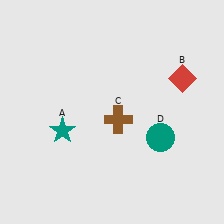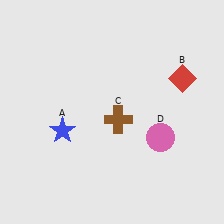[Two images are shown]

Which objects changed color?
A changed from teal to blue. D changed from teal to pink.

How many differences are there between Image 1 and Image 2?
There are 2 differences between the two images.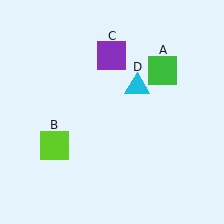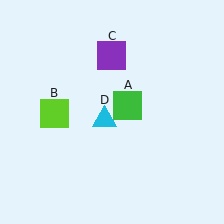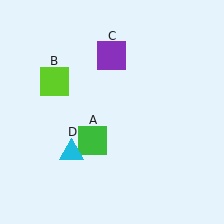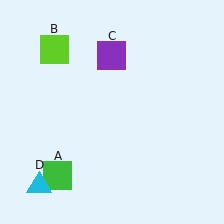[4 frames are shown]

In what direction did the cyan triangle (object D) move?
The cyan triangle (object D) moved down and to the left.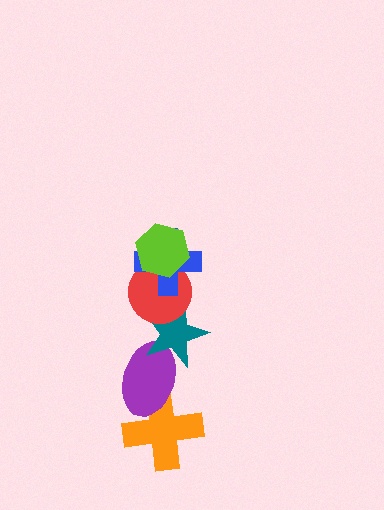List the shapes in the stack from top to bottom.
From top to bottom: the lime hexagon, the blue cross, the red circle, the teal star, the purple ellipse, the orange cross.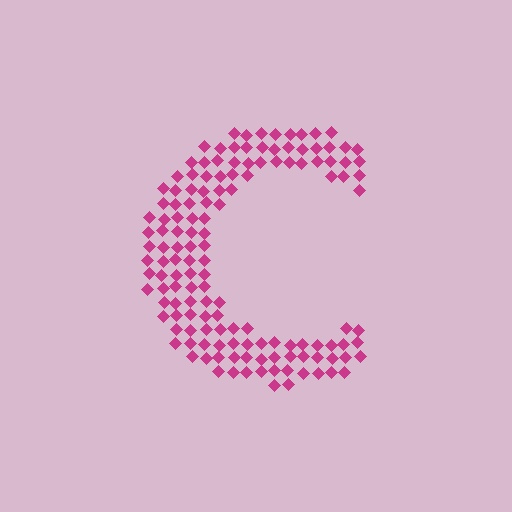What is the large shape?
The large shape is the letter C.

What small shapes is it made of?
It is made of small diamonds.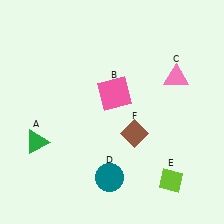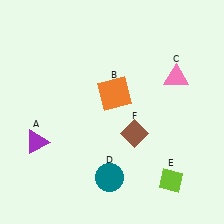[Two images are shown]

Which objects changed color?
A changed from green to purple. B changed from pink to orange.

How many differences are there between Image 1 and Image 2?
There are 2 differences between the two images.